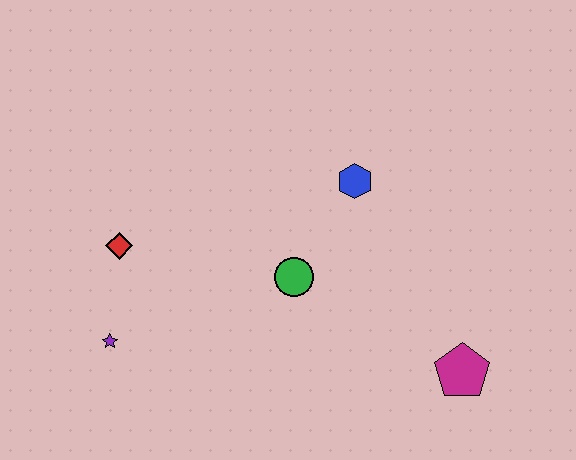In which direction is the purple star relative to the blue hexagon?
The purple star is to the left of the blue hexagon.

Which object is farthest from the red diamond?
The magenta pentagon is farthest from the red diamond.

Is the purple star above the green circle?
No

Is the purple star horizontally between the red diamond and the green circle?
No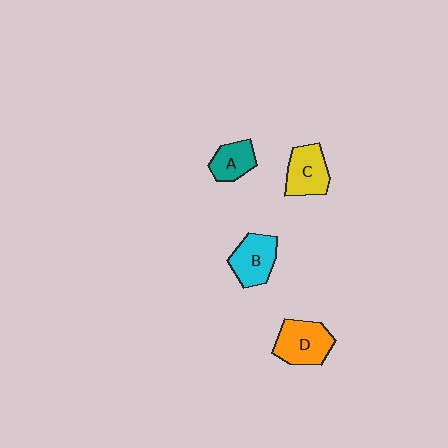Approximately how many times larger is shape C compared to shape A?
Approximately 1.3 times.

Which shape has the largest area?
Shape D (orange).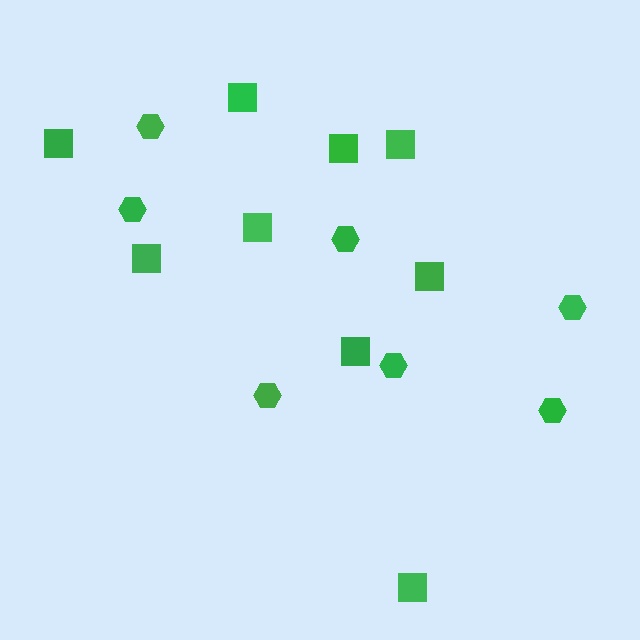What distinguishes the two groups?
There are 2 groups: one group of squares (9) and one group of hexagons (7).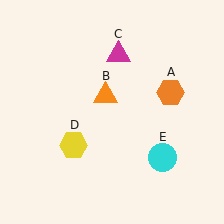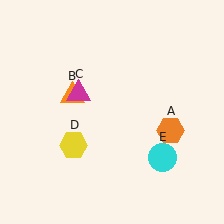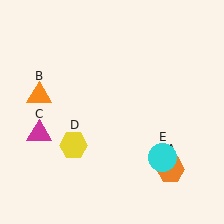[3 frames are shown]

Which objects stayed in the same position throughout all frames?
Yellow hexagon (object D) and cyan circle (object E) remained stationary.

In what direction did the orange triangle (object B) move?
The orange triangle (object B) moved left.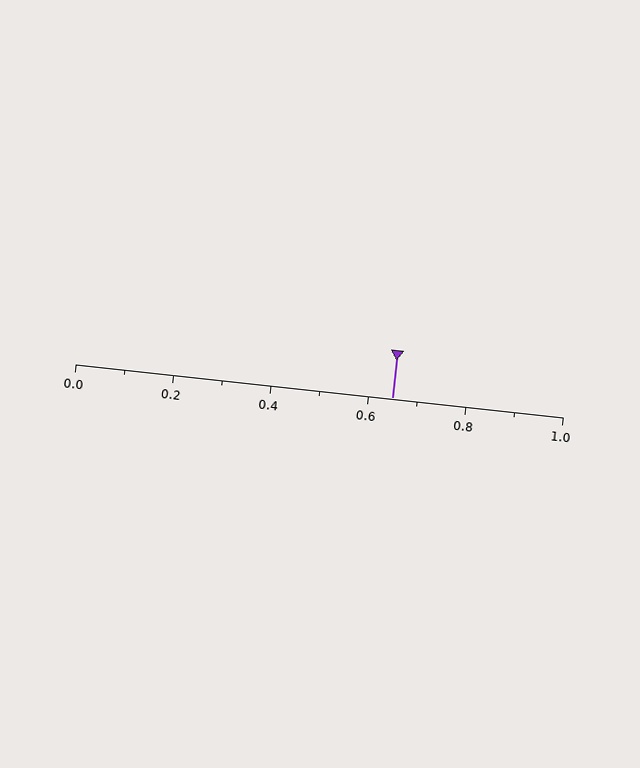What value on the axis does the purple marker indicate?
The marker indicates approximately 0.65.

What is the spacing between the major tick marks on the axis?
The major ticks are spaced 0.2 apart.